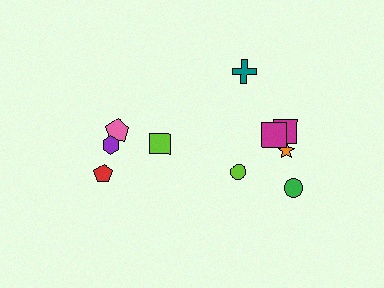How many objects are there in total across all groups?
There are 10 objects.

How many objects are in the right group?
There are 6 objects.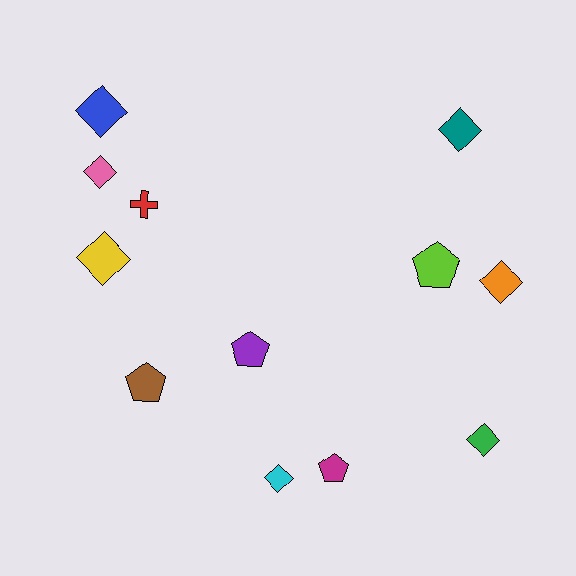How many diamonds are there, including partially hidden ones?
There are 7 diamonds.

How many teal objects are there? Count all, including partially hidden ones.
There is 1 teal object.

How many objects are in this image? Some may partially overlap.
There are 12 objects.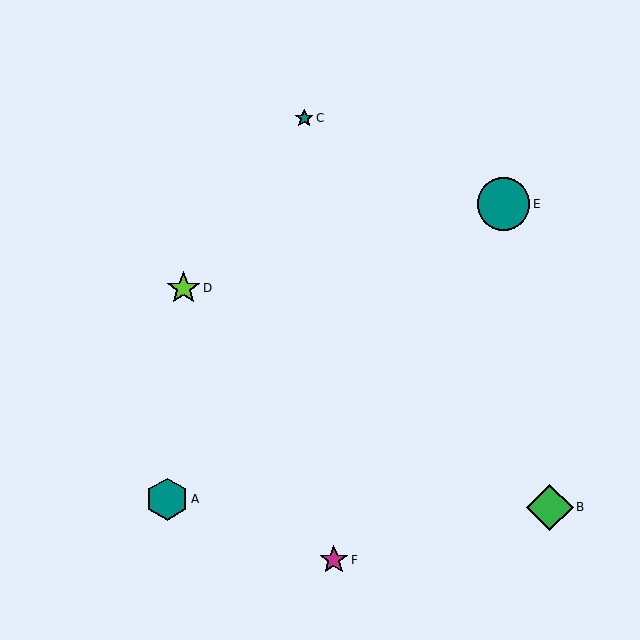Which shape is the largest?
The teal circle (labeled E) is the largest.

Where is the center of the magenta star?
The center of the magenta star is at (334, 560).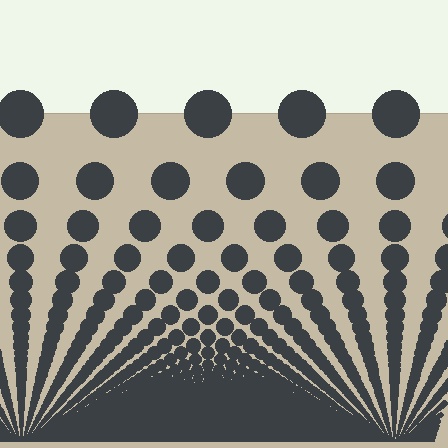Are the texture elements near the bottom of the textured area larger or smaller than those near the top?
Smaller. The gradient is inverted — elements near the bottom are smaller and denser.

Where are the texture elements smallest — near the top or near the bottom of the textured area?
Near the bottom.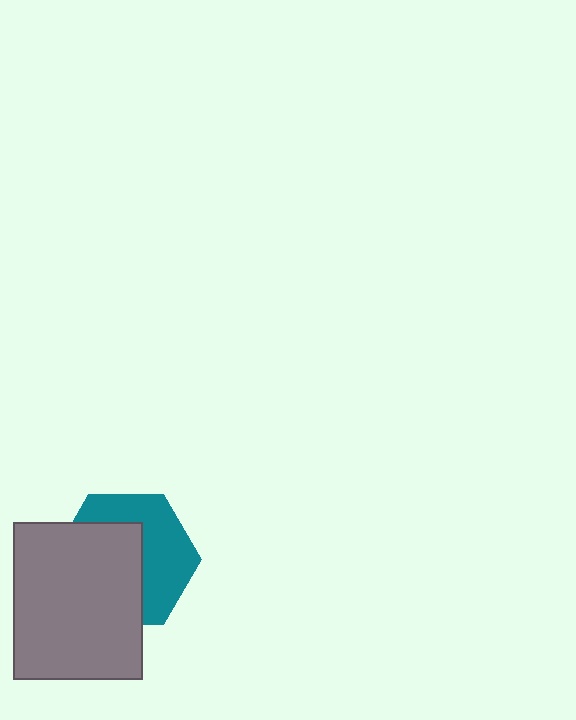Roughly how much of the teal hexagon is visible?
About half of it is visible (roughly 47%).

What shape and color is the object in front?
The object in front is a gray rectangle.